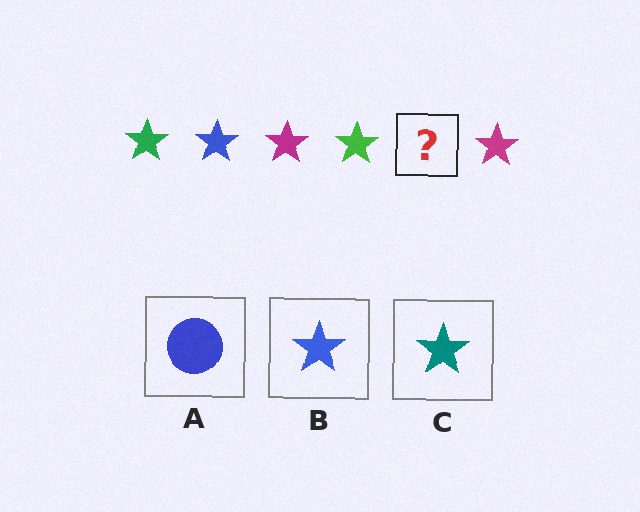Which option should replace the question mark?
Option B.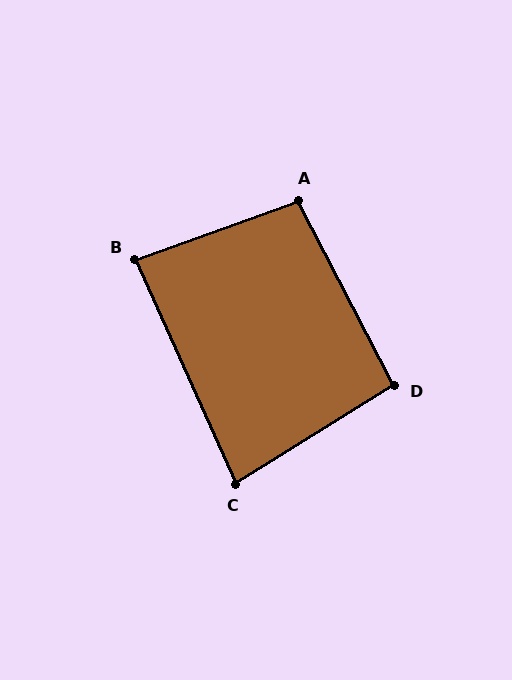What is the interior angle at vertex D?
Approximately 94 degrees (approximately right).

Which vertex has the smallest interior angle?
C, at approximately 82 degrees.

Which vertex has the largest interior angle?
A, at approximately 98 degrees.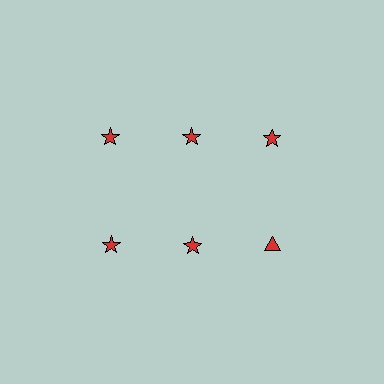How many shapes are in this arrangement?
There are 6 shapes arranged in a grid pattern.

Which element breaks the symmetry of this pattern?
The red triangle in the second row, center column breaks the symmetry. All other shapes are red stars.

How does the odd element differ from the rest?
It has a different shape: triangle instead of star.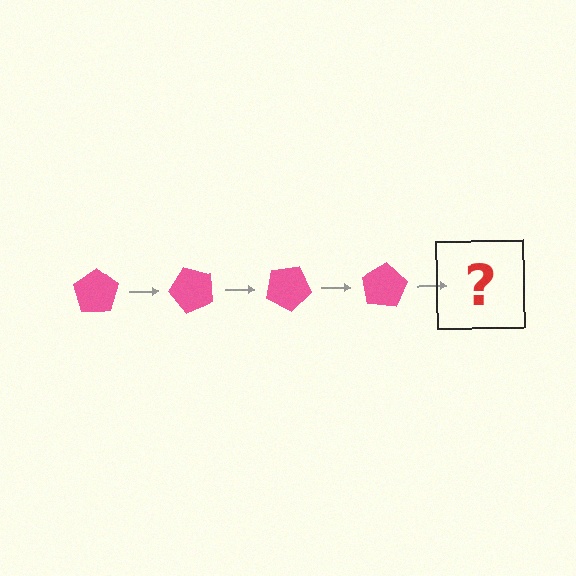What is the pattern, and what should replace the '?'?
The pattern is that the pentagon rotates 50 degrees each step. The '?' should be a pink pentagon rotated 200 degrees.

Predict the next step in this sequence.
The next step is a pink pentagon rotated 200 degrees.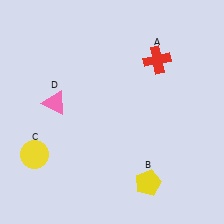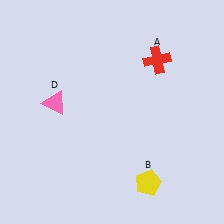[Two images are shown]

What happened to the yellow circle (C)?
The yellow circle (C) was removed in Image 2. It was in the bottom-left area of Image 1.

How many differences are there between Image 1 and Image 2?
There is 1 difference between the two images.